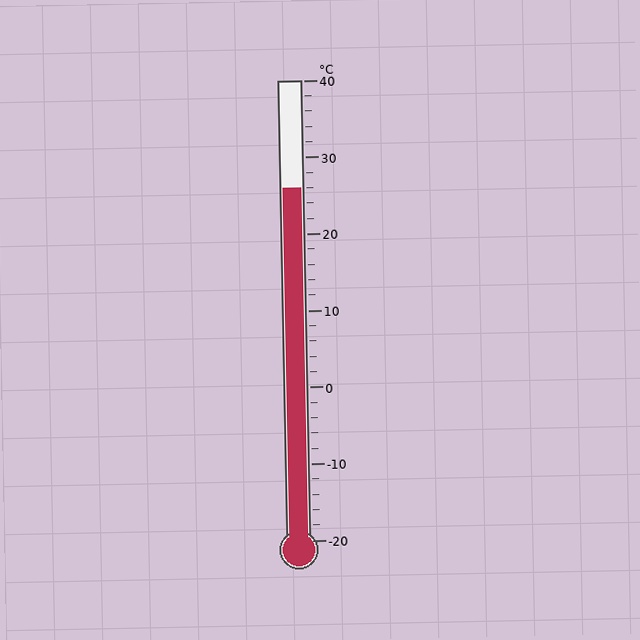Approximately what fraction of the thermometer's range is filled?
The thermometer is filled to approximately 75% of its range.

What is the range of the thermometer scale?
The thermometer scale ranges from -20°C to 40°C.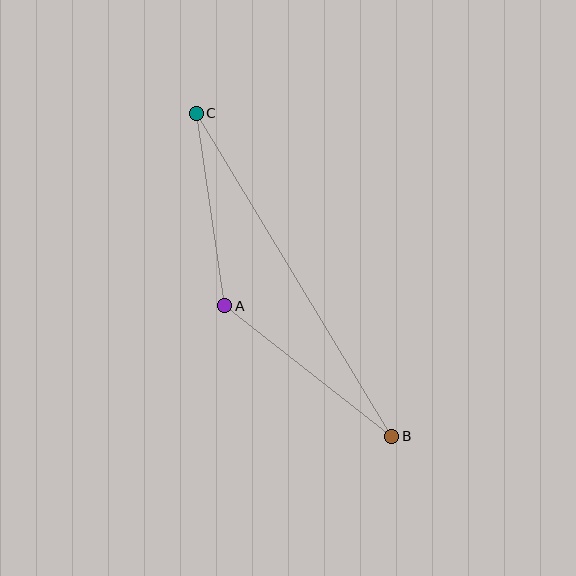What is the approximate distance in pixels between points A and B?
The distance between A and B is approximately 212 pixels.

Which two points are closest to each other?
Points A and C are closest to each other.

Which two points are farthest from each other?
Points B and C are farthest from each other.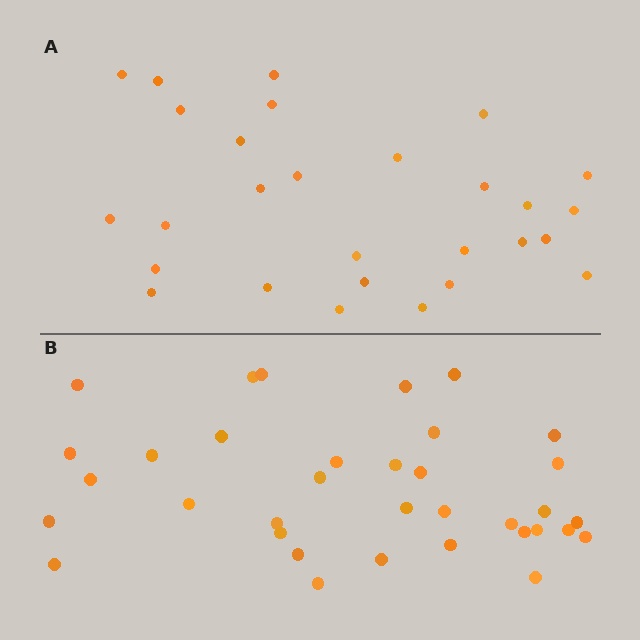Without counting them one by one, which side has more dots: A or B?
Region B (the bottom region) has more dots.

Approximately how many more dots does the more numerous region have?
Region B has roughly 8 or so more dots than region A.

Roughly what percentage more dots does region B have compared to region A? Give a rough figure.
About 25% more.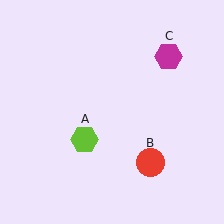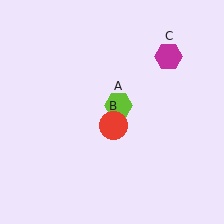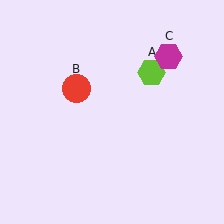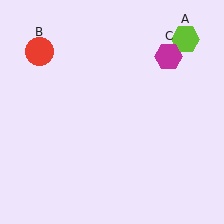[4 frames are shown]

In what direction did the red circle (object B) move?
The red circle (object B) moved up and to the left.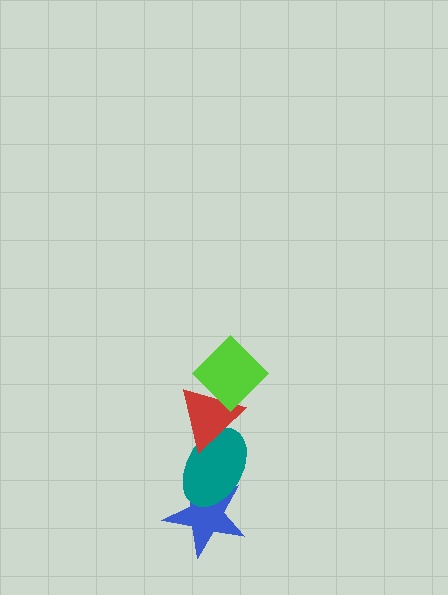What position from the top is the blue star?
The blue star is 4th from the top.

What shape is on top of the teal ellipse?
The red triangle is on top of the teal ellipse.